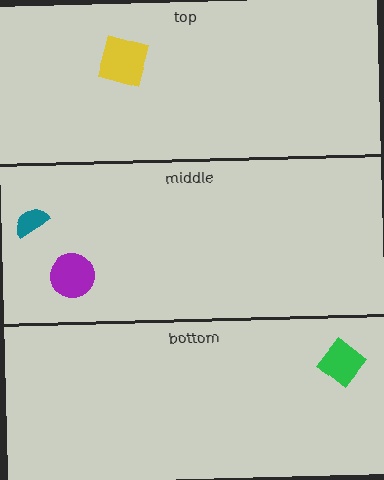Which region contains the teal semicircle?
The middle region.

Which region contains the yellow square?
The top region.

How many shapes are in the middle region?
2.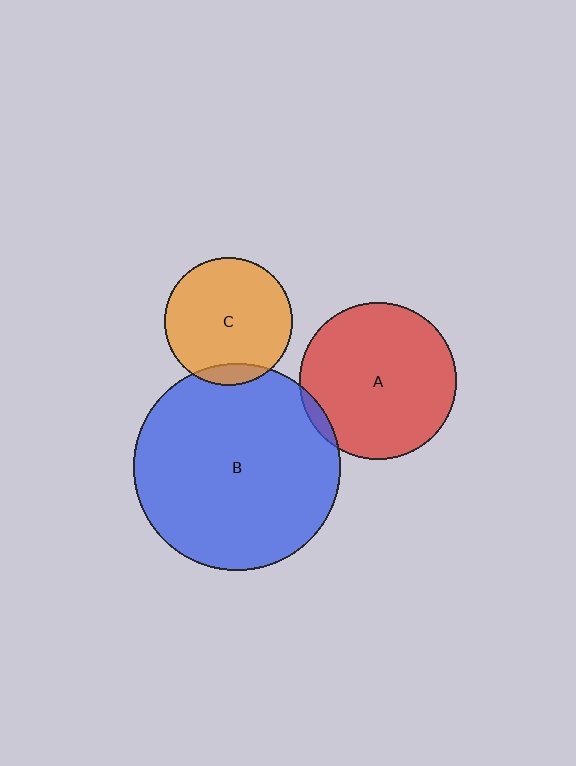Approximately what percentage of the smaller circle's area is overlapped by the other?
Approximately 5%.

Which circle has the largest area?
Circle B (blue).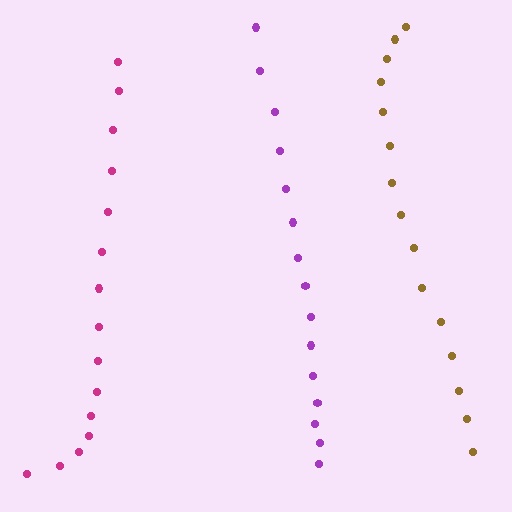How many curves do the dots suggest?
There are 3 distinct paths.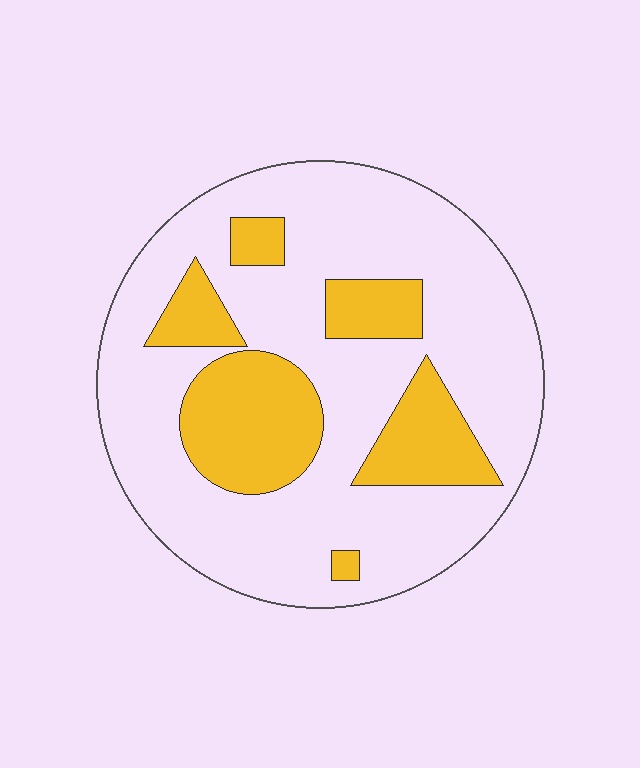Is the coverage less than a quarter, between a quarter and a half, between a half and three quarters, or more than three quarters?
Between a quarter and a half.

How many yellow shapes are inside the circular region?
6.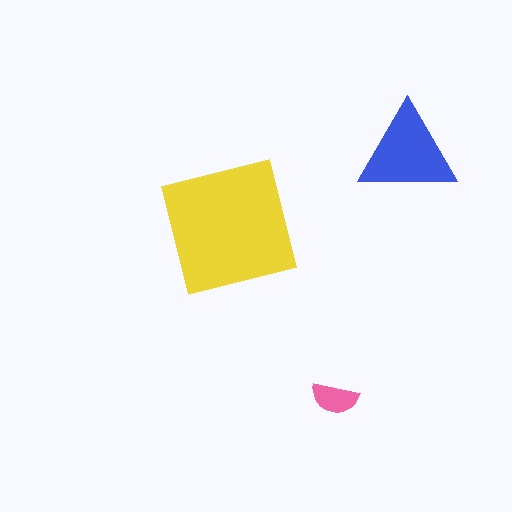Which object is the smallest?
The pink semicircle.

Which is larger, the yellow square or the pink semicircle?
The yellow square.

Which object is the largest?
The yellow square.